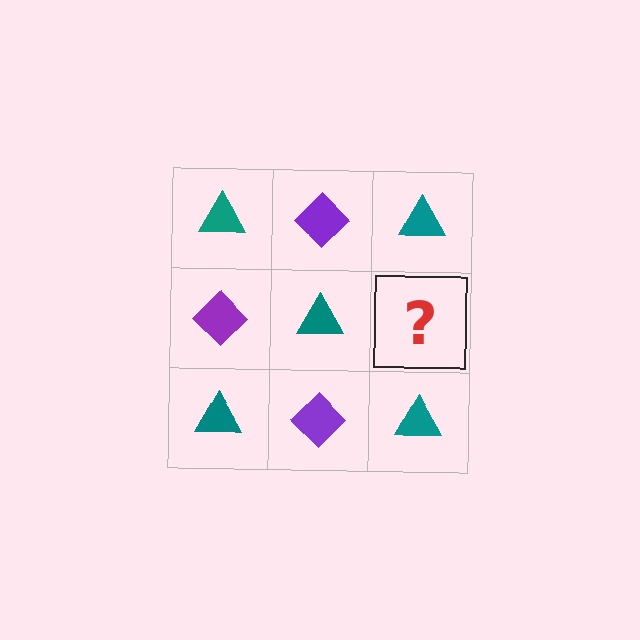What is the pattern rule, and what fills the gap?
The rule is that it alternates teal triangle and purple diamond in a checkerboard pattern. The gap should be filled with a purple diamond.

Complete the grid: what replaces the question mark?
The question mark should be replaced with a purple diamond.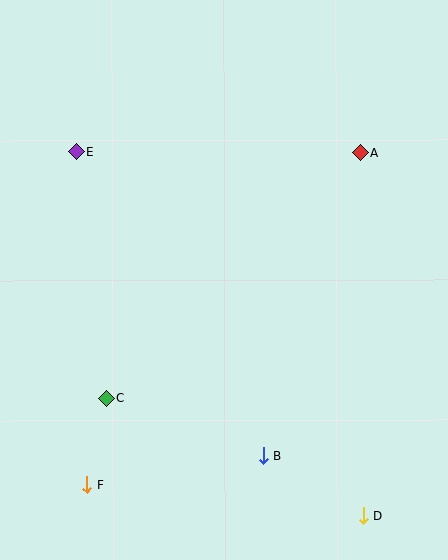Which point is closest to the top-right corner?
Point A is closest to the top-right corner.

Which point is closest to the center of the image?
Point C at (107, 399) is closest to the center.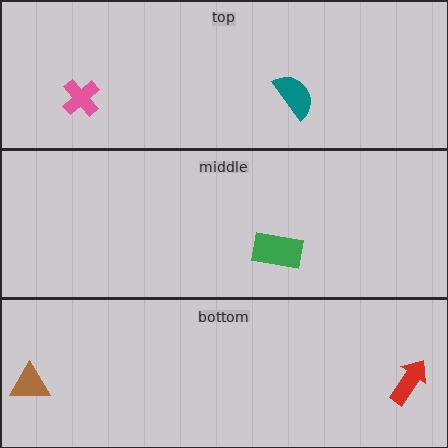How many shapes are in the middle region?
1.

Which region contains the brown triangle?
The bottom region.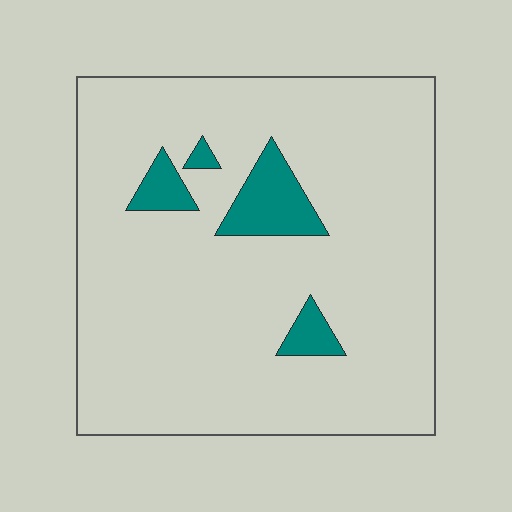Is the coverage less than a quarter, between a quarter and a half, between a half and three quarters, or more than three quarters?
Less than a quarter.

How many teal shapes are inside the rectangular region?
4.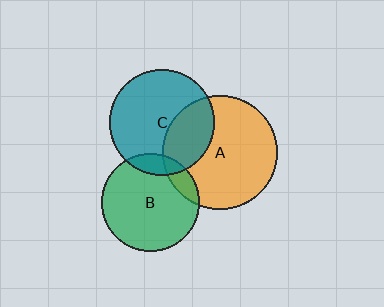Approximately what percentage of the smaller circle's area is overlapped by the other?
Approximately 10%.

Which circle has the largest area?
Circle A (orange).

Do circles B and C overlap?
Yes.